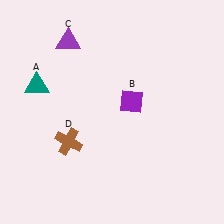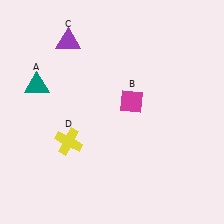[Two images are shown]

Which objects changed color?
B changed from purple to magenta. D changed from brown to yellow.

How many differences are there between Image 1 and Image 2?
There are 2 differences between the two images.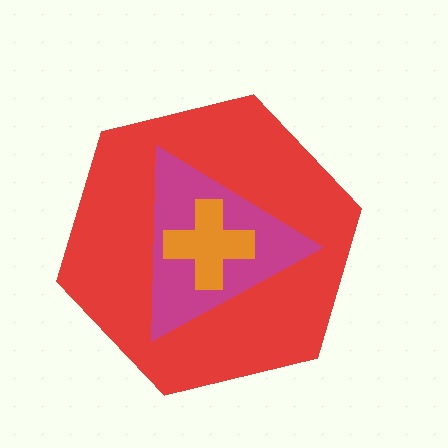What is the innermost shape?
The orange cross.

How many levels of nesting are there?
3.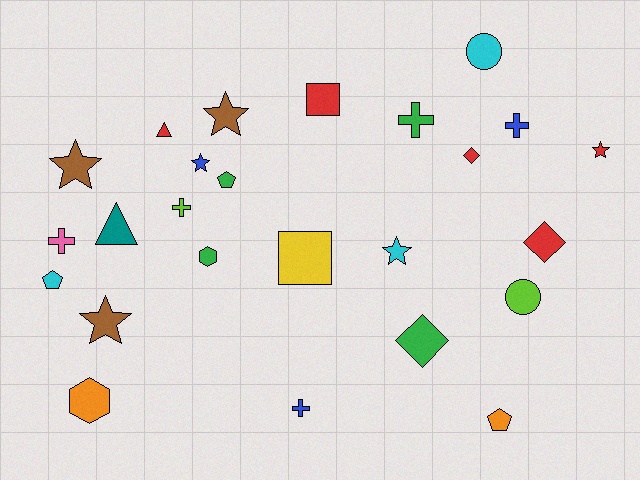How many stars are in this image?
There are 6 stars.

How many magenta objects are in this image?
There are no magenta objects.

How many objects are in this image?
There are 25 objects.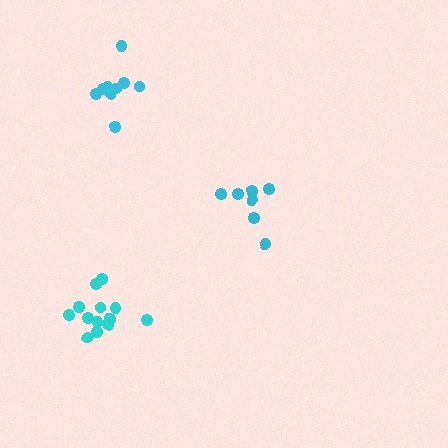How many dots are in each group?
Group 1: 7 dots, Group 2: 13 dots, Group 3: 9 dots (29 total).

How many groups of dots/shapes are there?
There are 3 groups.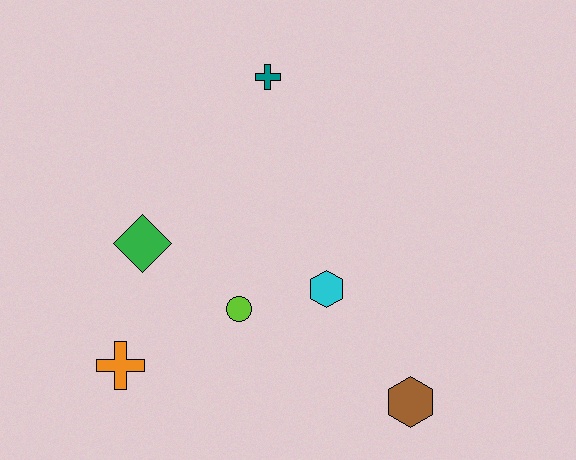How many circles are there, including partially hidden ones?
There is 1 circle.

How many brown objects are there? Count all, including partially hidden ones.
There is 1 brown object.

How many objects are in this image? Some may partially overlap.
There are 6 objects.